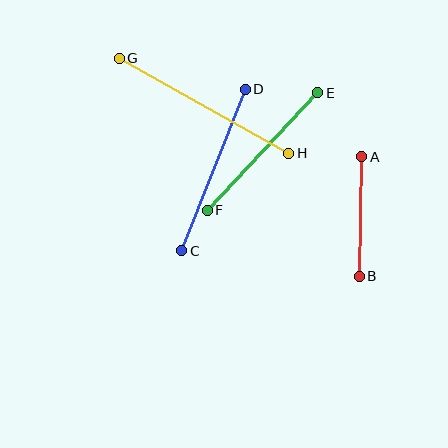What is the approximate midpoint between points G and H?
The midpoint is at approximately (204, 106) pixels.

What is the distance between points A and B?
The distance is approximately 119 pixels.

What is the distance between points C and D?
The distance is approximately 174 pixels.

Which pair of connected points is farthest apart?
Points G and H are farthest apart.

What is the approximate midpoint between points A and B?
The midpoint is at approximately (360, 217) pixels.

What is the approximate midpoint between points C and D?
The midpoint is at approximately (213, 170) pixels.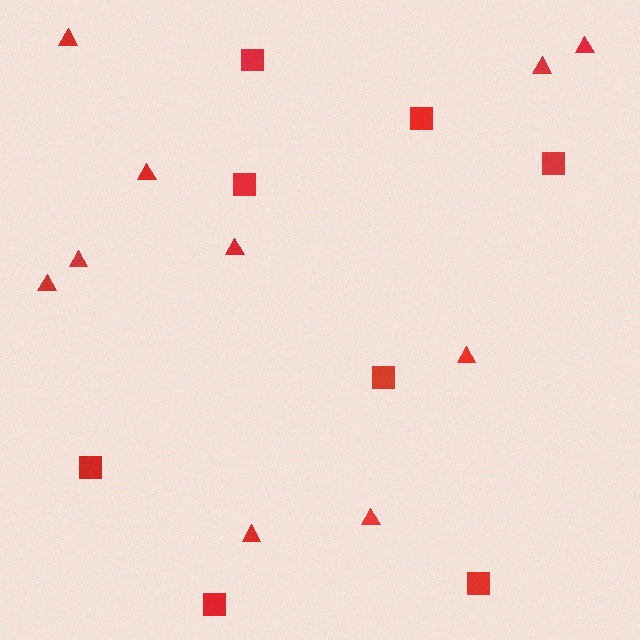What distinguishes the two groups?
There are 2 groups: one group of triangles (10) and one group of squares (8).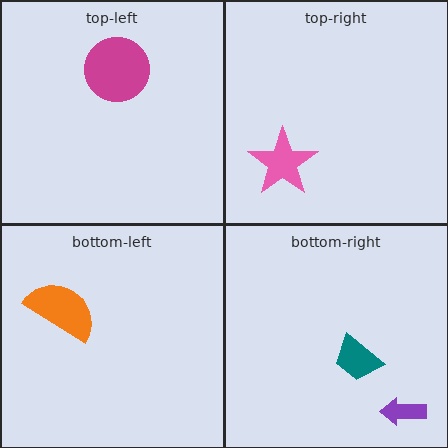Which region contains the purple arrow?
The bottom-right region.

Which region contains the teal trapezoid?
The bottom-right region.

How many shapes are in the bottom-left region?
1.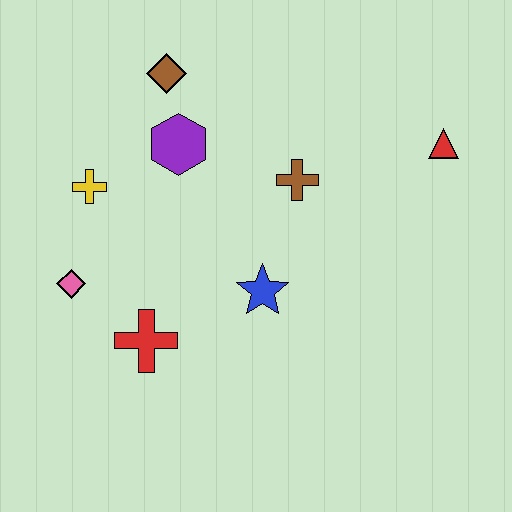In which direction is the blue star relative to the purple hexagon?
The blue star is below the purple hexagon.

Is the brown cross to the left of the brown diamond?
No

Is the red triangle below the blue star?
No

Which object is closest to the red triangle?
The brown cross is closest to the red triangle.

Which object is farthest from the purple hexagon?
The red triangle is farthest from the purple hexagon.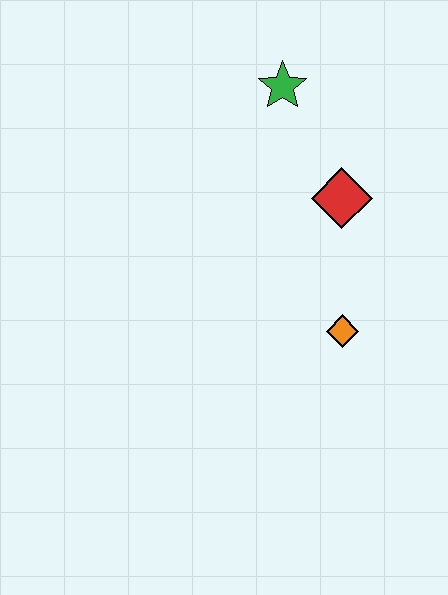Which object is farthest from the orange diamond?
The green star is farthest from the orange diamond.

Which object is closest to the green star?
The red diamond is closest to the green star.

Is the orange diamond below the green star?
Yes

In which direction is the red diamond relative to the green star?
The red diamond is below the green star.